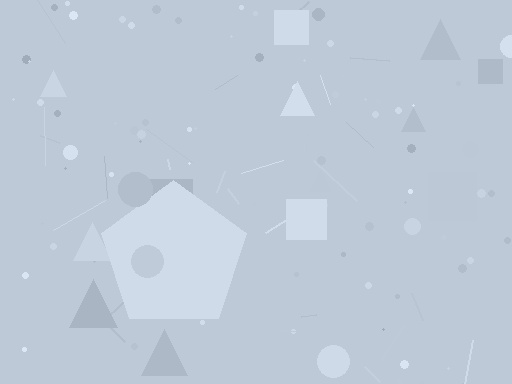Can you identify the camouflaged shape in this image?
The camouflaged shape is a pentagon.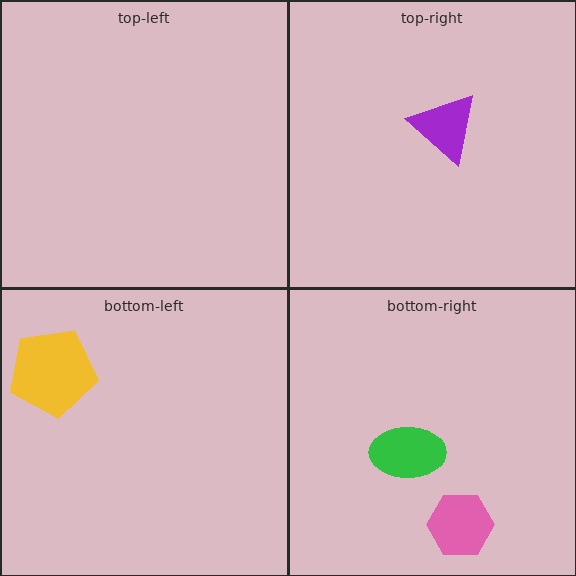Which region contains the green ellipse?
The bottom-right region.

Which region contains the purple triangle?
The top-right region.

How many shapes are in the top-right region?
1.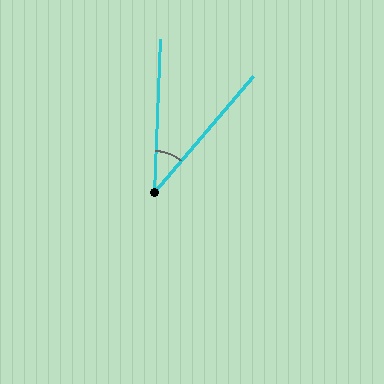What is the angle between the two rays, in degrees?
Approximately 38 degrees.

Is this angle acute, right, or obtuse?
It is acute.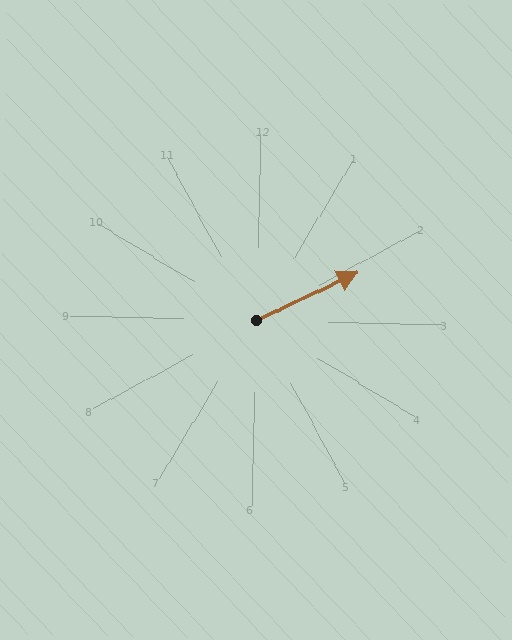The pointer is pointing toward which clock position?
Roughly 2 o'clock.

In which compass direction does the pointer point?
Northeast.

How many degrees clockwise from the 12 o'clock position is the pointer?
Approximately 63 degrees.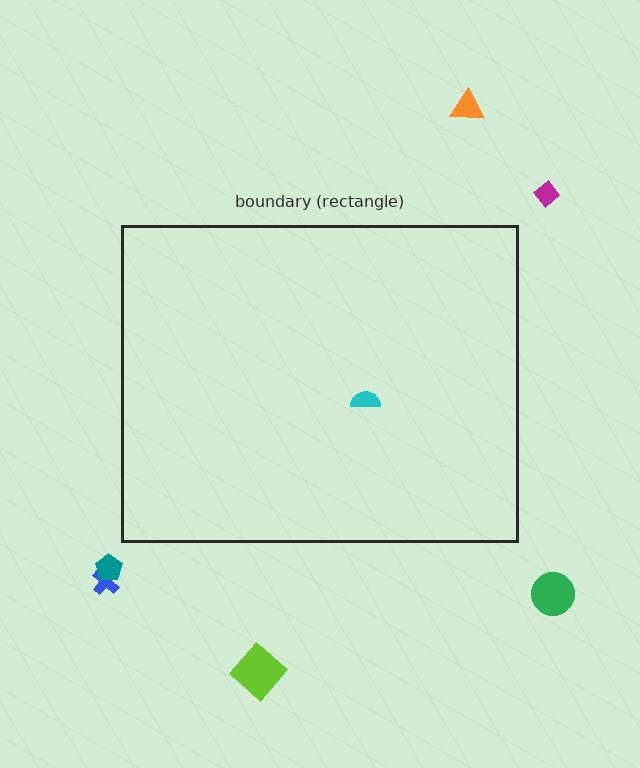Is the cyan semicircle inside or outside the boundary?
Inside.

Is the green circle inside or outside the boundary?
Outside.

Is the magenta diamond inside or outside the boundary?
Outside.